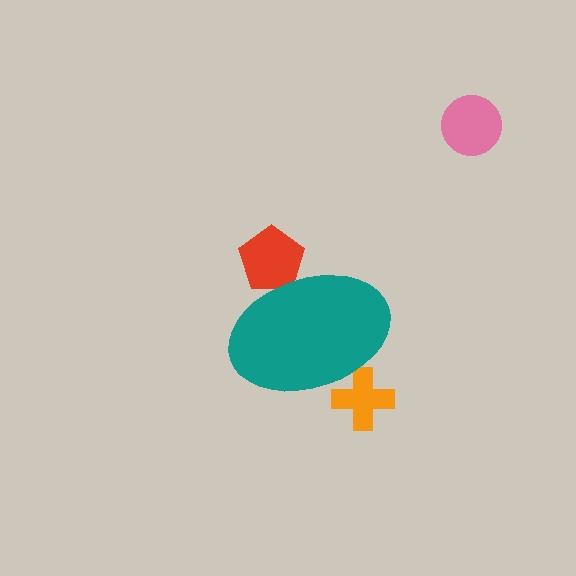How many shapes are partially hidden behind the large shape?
2 shapes are partially hidden.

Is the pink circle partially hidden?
No, the pink circle is fully visible.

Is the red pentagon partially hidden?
Yes, the red pentagon is partially hidden behind the teal ellipse.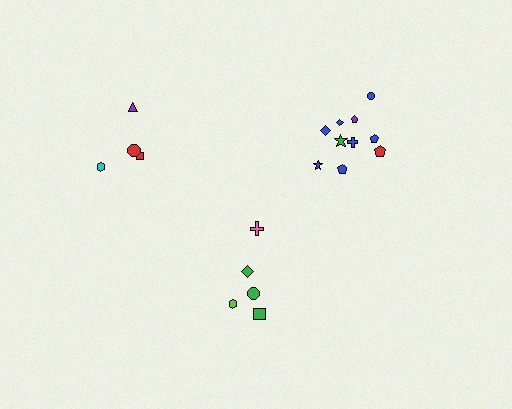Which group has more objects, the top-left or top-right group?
The top-right group.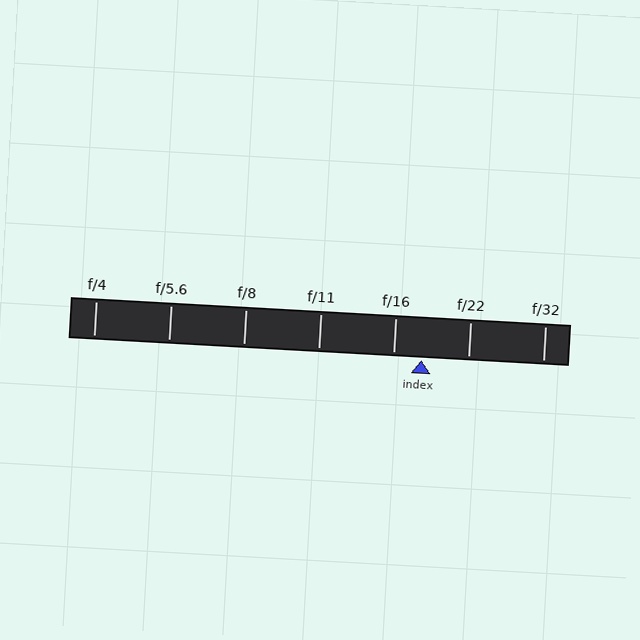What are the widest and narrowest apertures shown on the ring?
The widest aperture shown is f/4 and the narrowest is f/32.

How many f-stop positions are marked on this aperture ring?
There are 7 f-stop positions marked.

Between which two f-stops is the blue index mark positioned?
The index mark is between f/16 and f/22.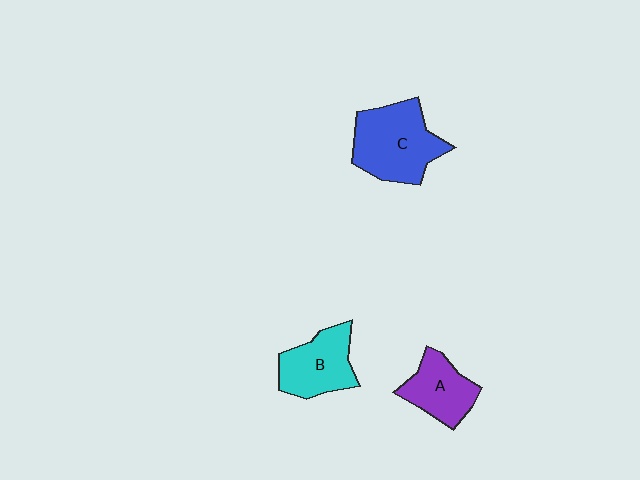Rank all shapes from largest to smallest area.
From largest to smallest: C (blue), B (cyan), A (purple).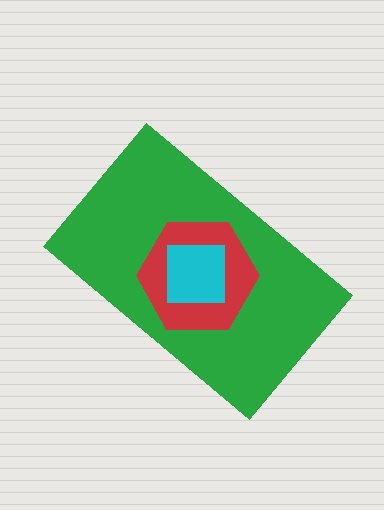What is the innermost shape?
The cyan square.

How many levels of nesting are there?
3.